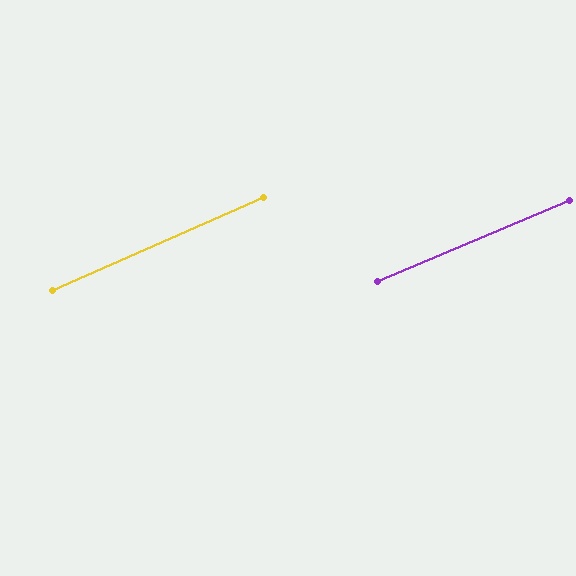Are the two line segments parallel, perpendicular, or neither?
Parallel — their directions differ by only 0.9°.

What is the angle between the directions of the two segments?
Approximately 1 degree.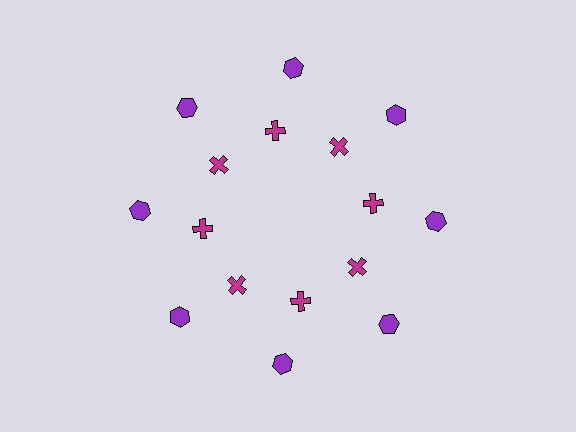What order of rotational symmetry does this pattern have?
This pattern has 8-fold rotational symmetry.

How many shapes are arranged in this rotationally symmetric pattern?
There are 16 shapes, arranged in 8 groups of 2.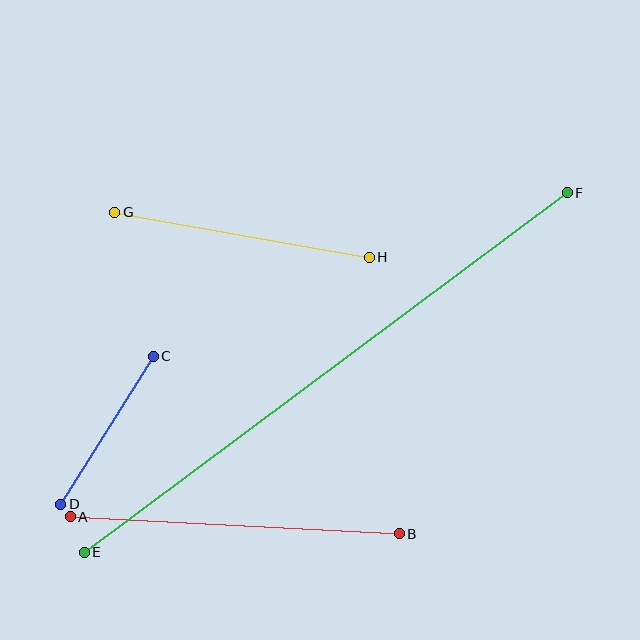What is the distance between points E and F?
The distance is approximately 602 pixels.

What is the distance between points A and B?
The distance is approximately 329 pixels.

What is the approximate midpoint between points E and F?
The midpoint is at approximately (326, 372) pixels.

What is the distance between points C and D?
The distance is approximately 175 pixels.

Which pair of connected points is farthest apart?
Points E and F are farthest apart.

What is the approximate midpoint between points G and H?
The midpoint is at approximately (242, 235) pixels.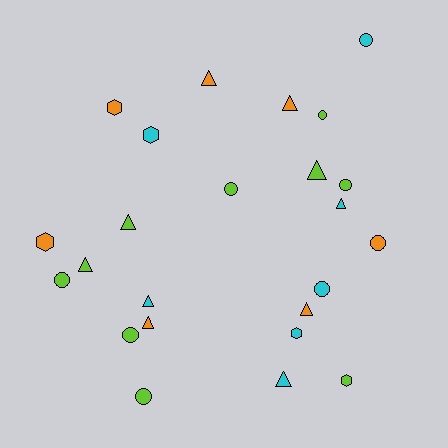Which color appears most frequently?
Lime, with 10 objects.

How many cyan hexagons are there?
There are 2 cyan hexagons.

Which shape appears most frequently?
Triangle, with 10 objects.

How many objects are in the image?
There are 24 objects.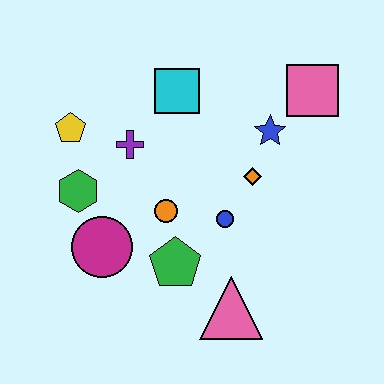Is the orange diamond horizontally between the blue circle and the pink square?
Yes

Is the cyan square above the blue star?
Yes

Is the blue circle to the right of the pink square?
No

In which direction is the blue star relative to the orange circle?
The blue star is to the right of the orange circle.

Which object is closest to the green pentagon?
The orange circle is closest to the green pentagon.